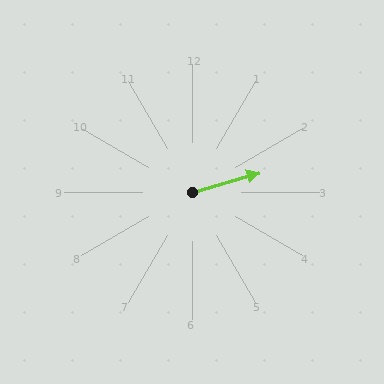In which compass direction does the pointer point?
East.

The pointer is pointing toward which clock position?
Roughly 2 o'clock.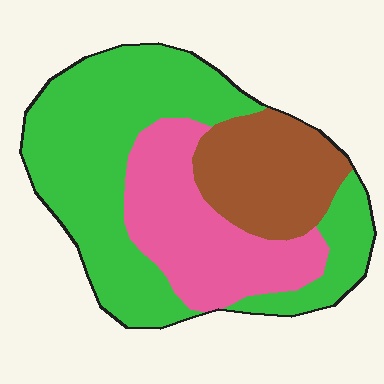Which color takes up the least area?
Brown, at roughly 20%.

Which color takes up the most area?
Green, at roughly 50%.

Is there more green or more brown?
Green.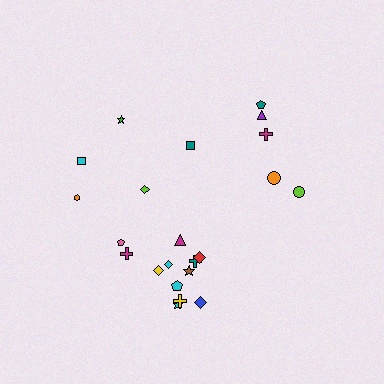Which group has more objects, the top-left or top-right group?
The top-right group.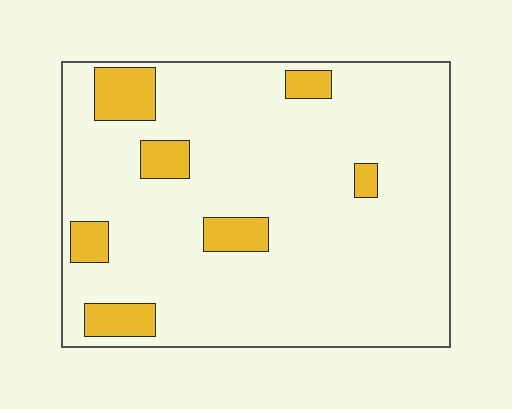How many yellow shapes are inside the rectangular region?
7.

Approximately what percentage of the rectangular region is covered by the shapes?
Approximately 10%.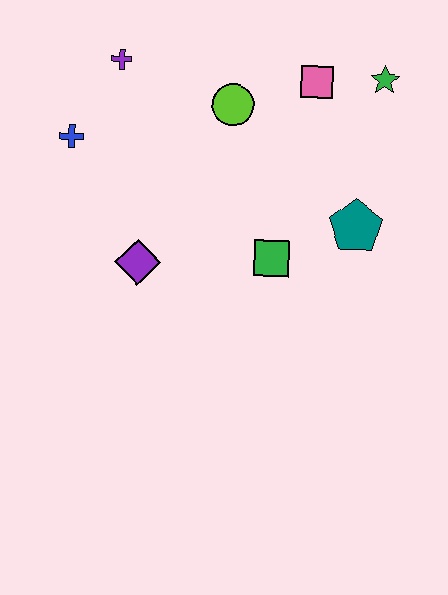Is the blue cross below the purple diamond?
No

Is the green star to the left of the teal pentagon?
No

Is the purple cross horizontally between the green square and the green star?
No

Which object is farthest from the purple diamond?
The green star is farthest from the purple diamond.